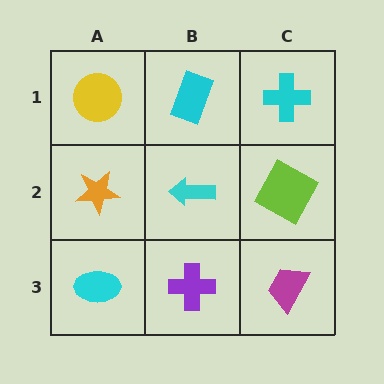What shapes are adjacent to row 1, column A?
An orange star (row 2, column A), a cyan rectangle (row 1, column B).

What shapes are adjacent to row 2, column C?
A cyan cross (row 1, column C), a magenta trapezoid (row 3, column C), a cyan arrow (row 2, column B).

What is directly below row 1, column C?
A lime square.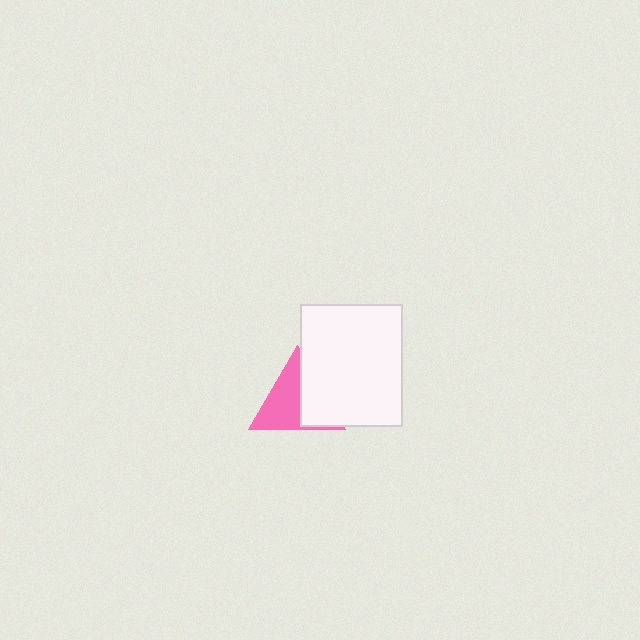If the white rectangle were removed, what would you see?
You would see the complete pink triangle.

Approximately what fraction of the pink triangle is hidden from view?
Roughly 43% of the pink triangle is hidden behind the white rectangle.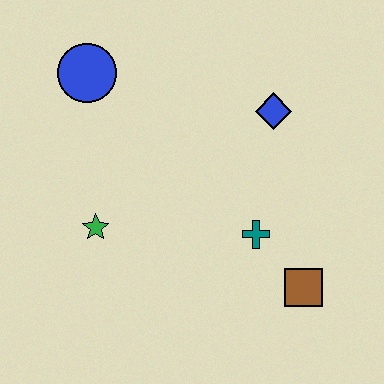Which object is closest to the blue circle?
The green star is closest to the blue circle.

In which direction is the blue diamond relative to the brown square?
The blue diamond is above the brown square.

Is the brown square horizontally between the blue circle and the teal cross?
No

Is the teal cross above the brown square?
Yes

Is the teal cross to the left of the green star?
No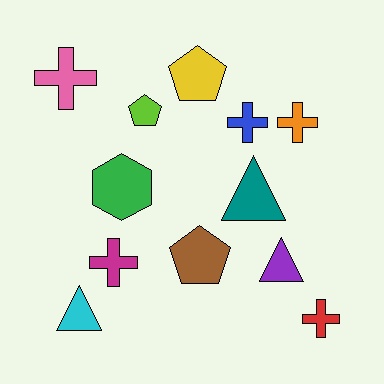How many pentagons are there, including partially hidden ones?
There are 3 pentagons.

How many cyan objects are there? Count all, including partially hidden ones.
There is 1 cyan object.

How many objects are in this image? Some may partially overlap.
There are 12 objects.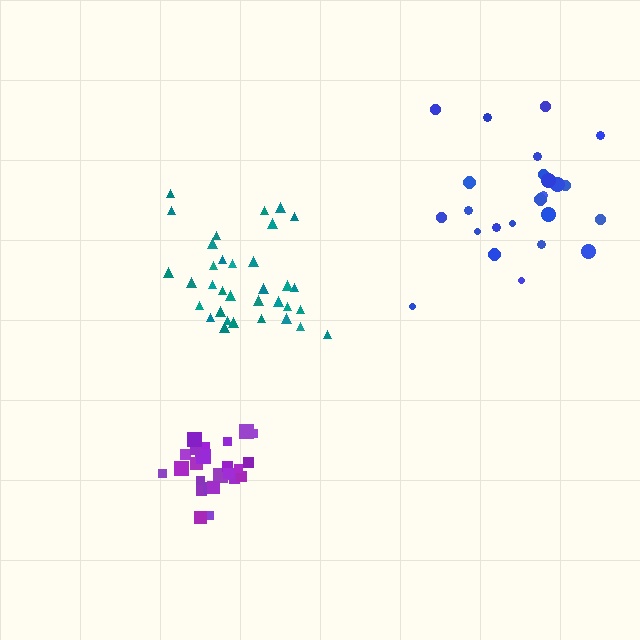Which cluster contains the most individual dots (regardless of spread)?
Teal (34).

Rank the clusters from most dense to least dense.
purple, teal, blue.